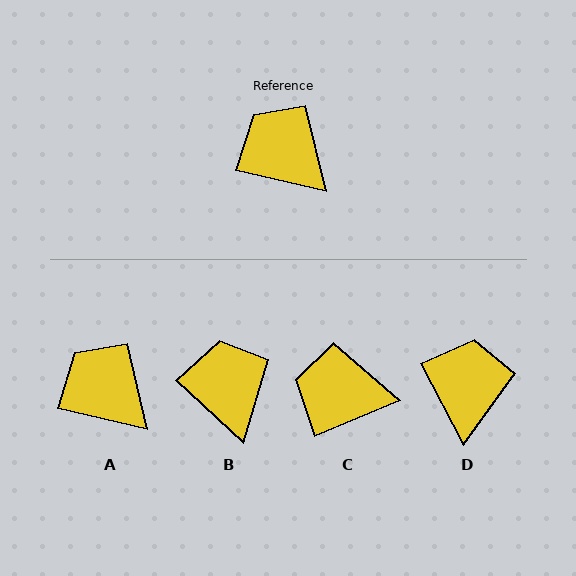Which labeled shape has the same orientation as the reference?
A.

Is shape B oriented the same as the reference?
No, it is off by about 30 degrees.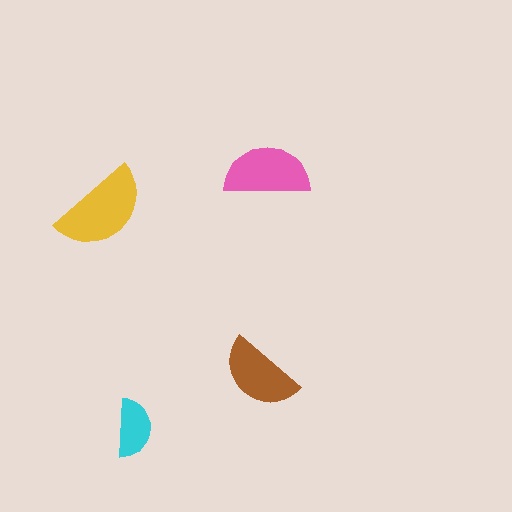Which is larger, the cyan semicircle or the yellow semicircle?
The yellow one.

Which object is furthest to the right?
The pink semicircle is rightmost.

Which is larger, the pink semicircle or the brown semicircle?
The pink one.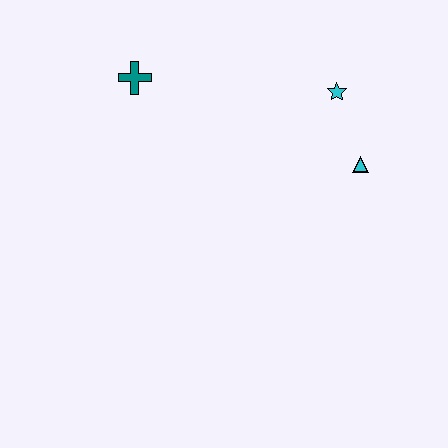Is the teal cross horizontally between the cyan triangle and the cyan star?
No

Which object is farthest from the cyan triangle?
The teal cross is farthest from the cyan triangle.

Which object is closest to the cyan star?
The cyan triangle is closest to the cyan star.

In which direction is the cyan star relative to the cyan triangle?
The cyan star is above the cyan triangle.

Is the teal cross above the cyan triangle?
Yes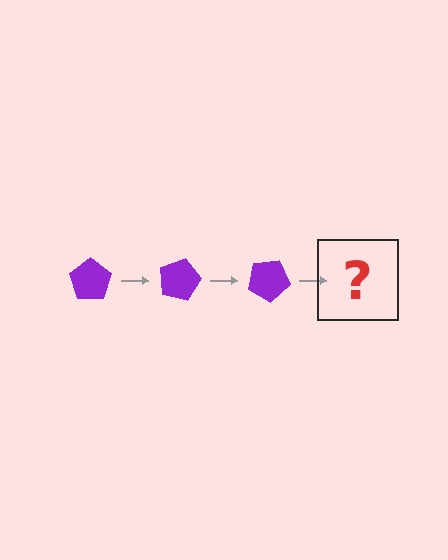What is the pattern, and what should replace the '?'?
The pattern is that the pentagon rotates 15 degrees each step. The '?' should be a purple pentagon rotated 45 degrees.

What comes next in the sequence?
The next element should be a purple pentagon rotated 45 degrees.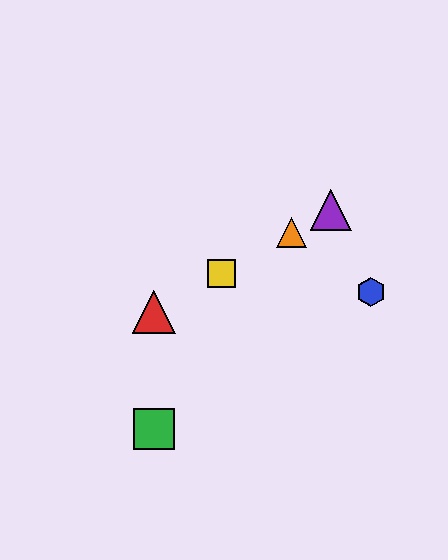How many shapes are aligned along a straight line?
4 shapes (the red triangle, the yellow square, the purple triangle, the orange triangle) are aligned along a straight line.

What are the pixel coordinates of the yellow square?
The yellow square is at (221, 273).